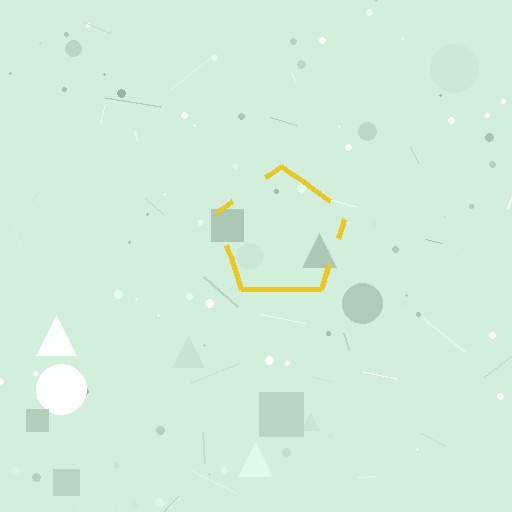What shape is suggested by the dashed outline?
The dashed outline suggests a pentagon.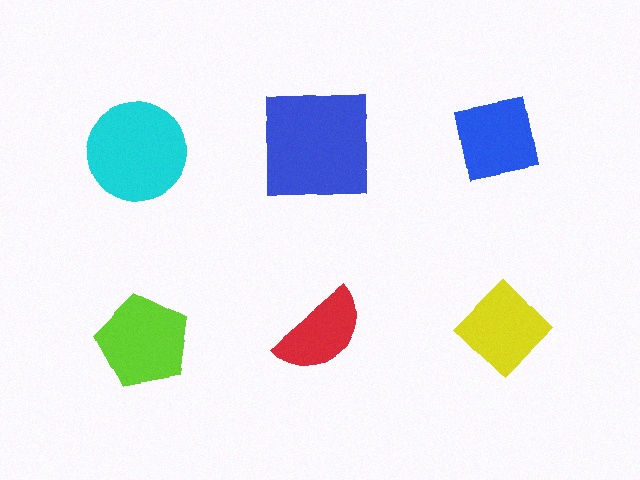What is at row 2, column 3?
A yellow diamond.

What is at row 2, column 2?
A red semicircle.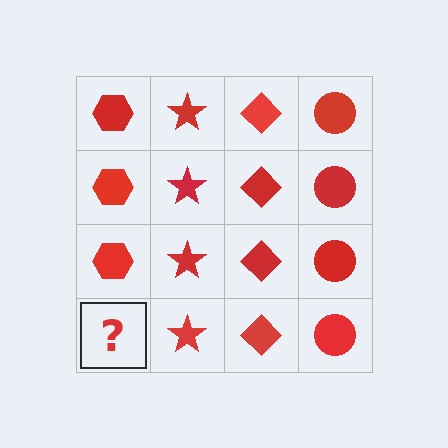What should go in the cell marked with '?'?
The missing cell should contain a red hexagon.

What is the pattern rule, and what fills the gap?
The rule is that each column has a consistent shape. The gap should be filled with a red hexagon.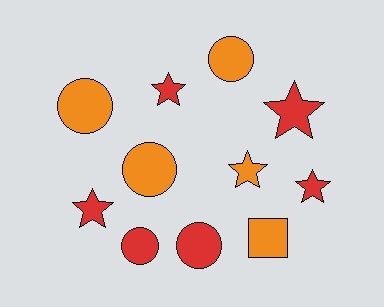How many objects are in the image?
There are 11 objects.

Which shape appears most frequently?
Circle, with 5 objects.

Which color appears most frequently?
Red, with 6 objects.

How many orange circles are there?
There are 3 orange circles.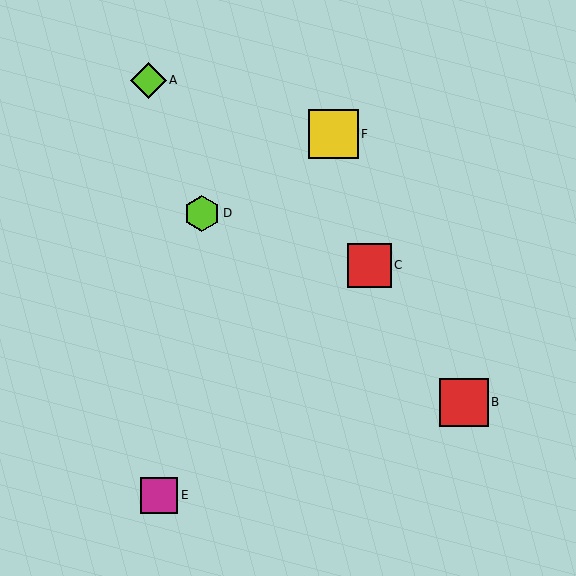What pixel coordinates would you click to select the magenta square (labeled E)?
Click at (159, 495) to select the magenta square E.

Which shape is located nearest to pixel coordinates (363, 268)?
The red square (labeled C) at (370, 265) is nearest to that location.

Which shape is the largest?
The yellow square (labeled F) is the largest.